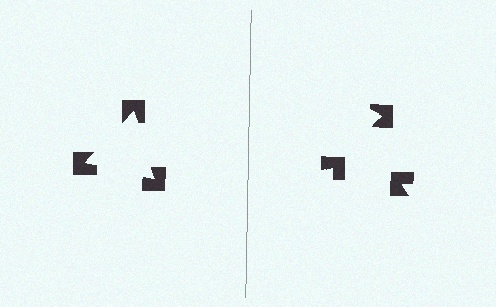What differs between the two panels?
The notched squares are positioned identically on both sides; only the wedge orientations differ. On the left they align to a triangle; on the right they are misaligned.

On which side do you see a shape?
An illusory triangle appears on the left side. On the right side the wedge cuts are rotated, so no coherent shape forms.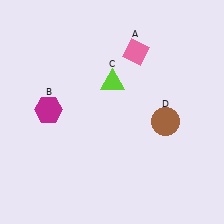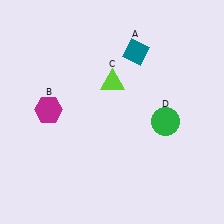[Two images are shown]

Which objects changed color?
A changed from pink to teal. D changed from brown to green.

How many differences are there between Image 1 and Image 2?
There are 2 differences between the two images.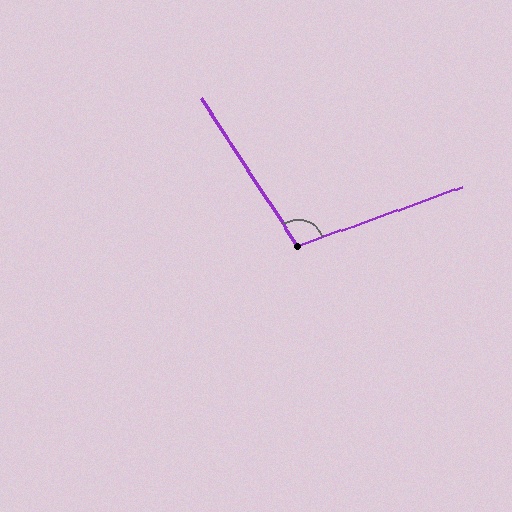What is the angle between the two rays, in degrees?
Approximately 104 degrees.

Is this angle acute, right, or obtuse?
It is obtuse.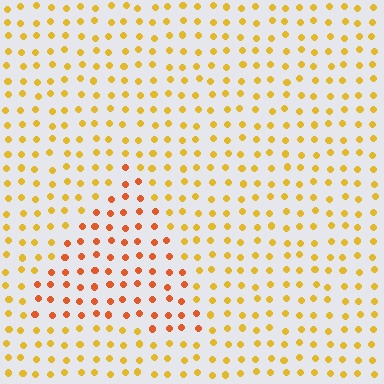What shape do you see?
I see a triangle.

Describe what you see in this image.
The image is filled with small yellow elements in a uniform arrangement. A triangle-shaped region is visible where the elements are tinted to a slightly different hue, forming a subtle color boundary.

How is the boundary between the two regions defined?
The boundary is defined purely by a slight shift in hue (about 31 degrees). Spacing, size, and orientation are identical on both sides.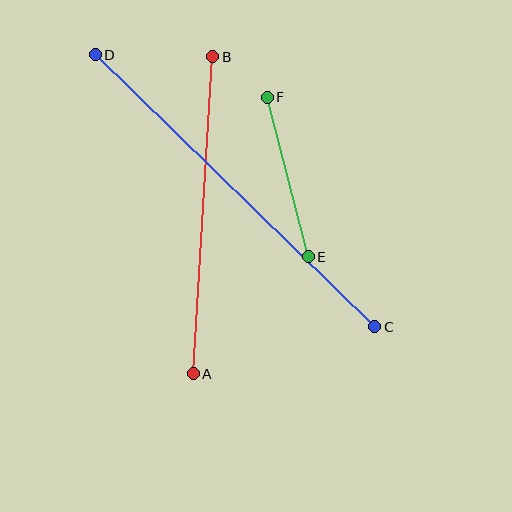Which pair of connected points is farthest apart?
Points C and D are farthest apart.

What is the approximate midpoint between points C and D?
The midpoint is at approximately (235, 191) pixels.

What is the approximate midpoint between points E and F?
The midpoint is at approximately (288, 177) pixels.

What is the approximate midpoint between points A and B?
The midpoint is at approximately (203, 215) pixels.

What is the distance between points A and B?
The distance is approximately 318 pixels.